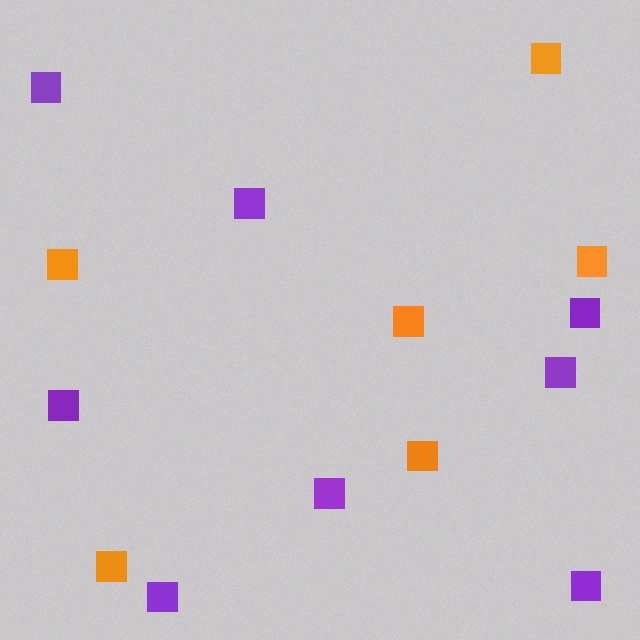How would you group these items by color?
There are 2 groups: one group of purple squares (8) and one group of orange squares (6).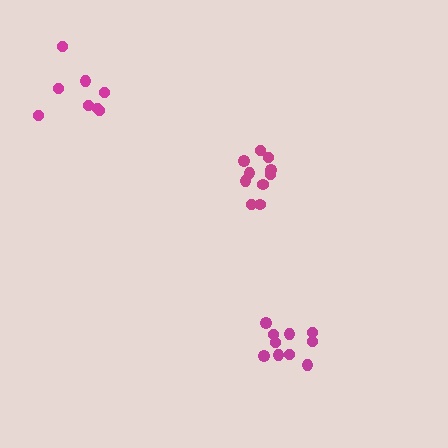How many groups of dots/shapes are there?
There are 3 groups.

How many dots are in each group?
Group 1: 10 dots, Group 2: 10 dots, Group 3: 8 dots (28 total).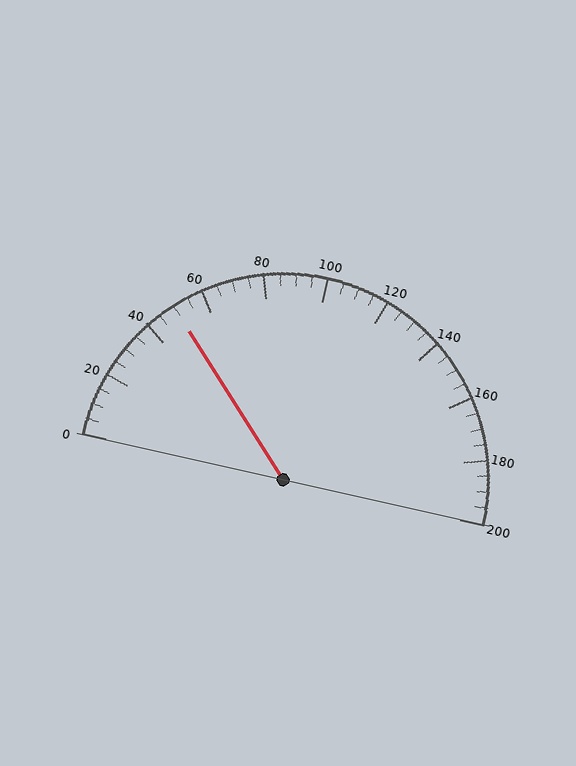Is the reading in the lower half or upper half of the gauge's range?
The reading is in the lower half of the range (0 to 200).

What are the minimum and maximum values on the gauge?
The gauge ranges from 0 to 200.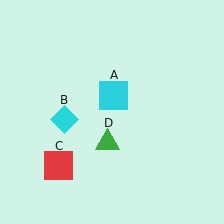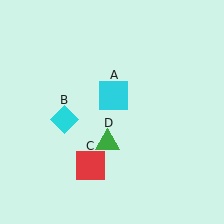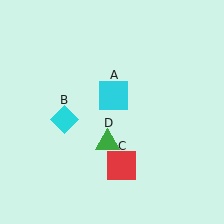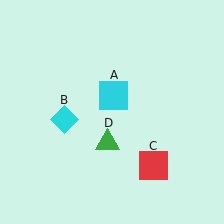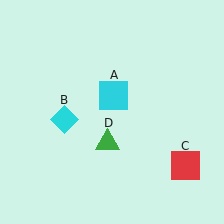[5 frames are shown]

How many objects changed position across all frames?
1 object changed position: red square (object C).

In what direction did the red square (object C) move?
The red square (object C) moved right.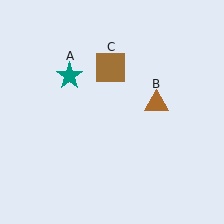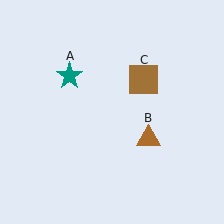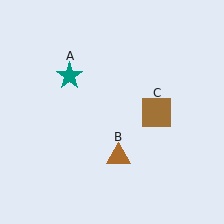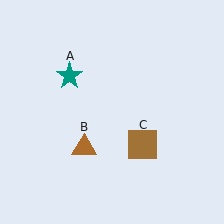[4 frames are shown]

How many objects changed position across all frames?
2 objects changed position: brown triangle (object B), brown square (object C).